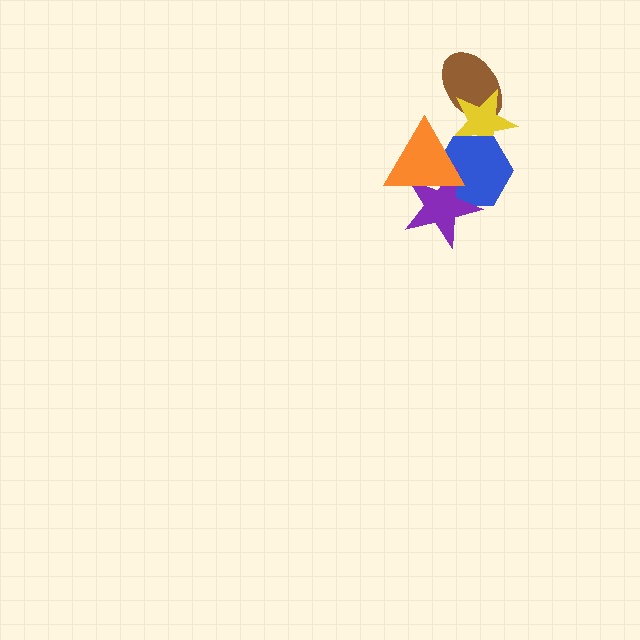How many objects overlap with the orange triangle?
3 objects overlap with the orange triangle.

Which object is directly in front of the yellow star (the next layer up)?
The blue hexagon is directly in front of the yellow star.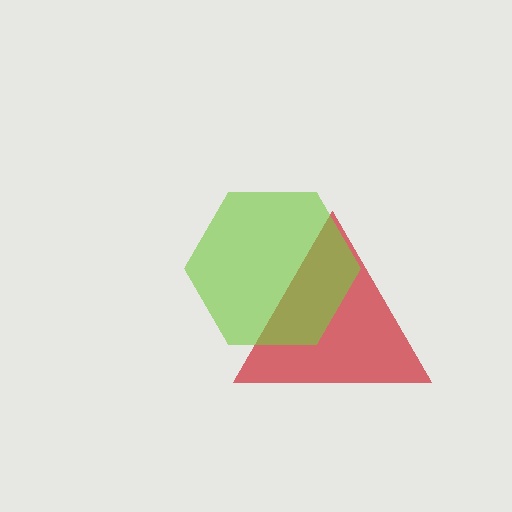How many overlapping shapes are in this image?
There are 2 overlapping shapes in the image.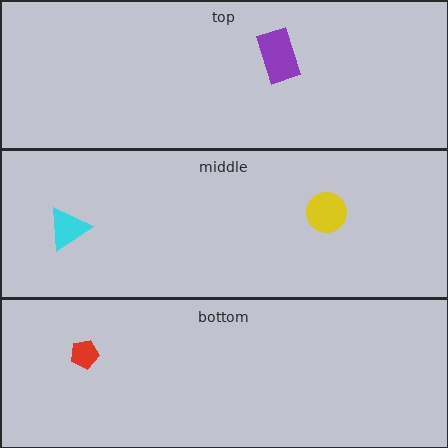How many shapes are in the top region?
1.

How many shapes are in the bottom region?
1.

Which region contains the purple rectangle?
The top region.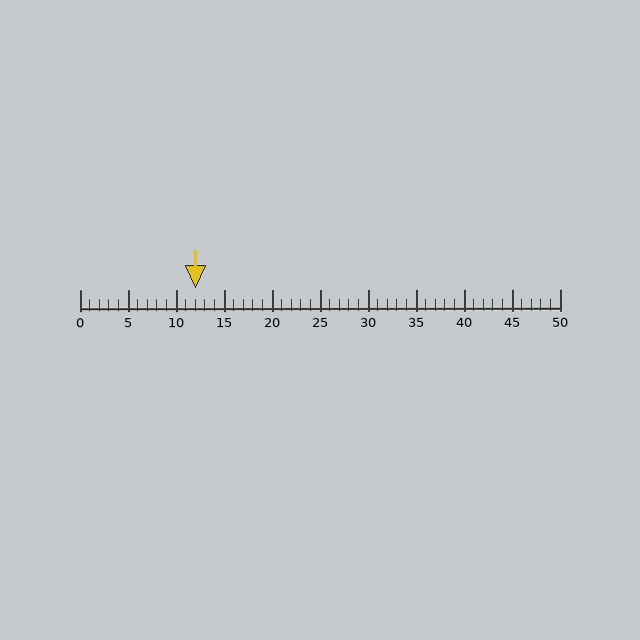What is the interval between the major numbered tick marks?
The major tick marks are spaced 5 units apart.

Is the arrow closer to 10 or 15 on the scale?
The arrow is closer to 10.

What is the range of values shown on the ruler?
The ruler shows values from 0 to 50.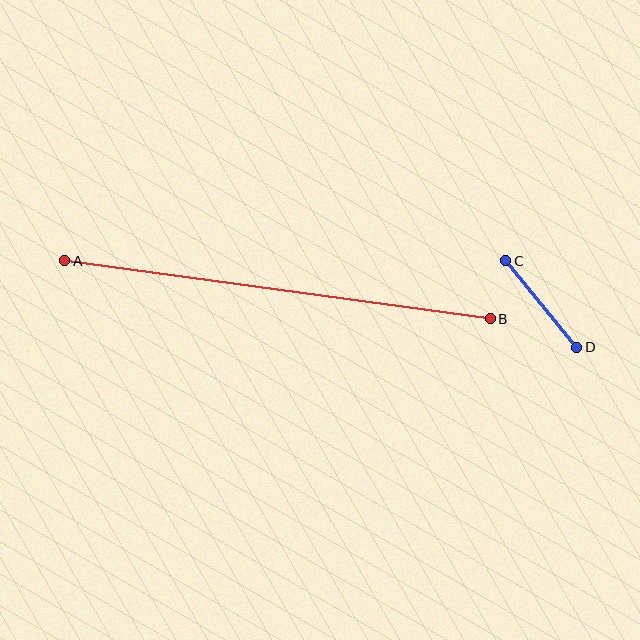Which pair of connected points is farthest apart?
Points A and B are farthest apart.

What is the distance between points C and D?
The distance is approximately 112 pixels.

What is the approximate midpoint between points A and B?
The midpoint is at approximately (277, 290) pixels.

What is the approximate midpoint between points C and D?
The midpoint is at approximately (541, 304) pixels.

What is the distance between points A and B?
The distance is approximately 429 pixels.